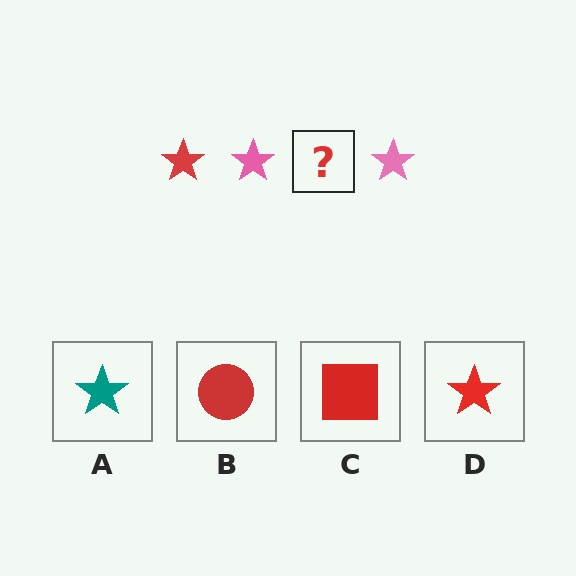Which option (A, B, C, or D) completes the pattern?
D.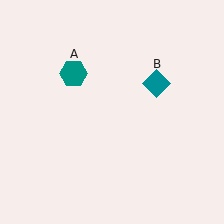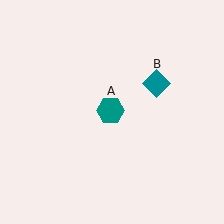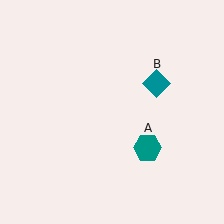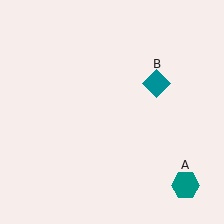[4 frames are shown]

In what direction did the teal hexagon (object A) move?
The teal hexagon (object A) moved down and to the right.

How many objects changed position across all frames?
1 object changed position: teal hexagon (object A).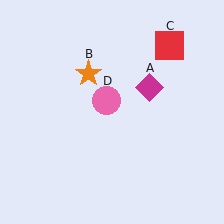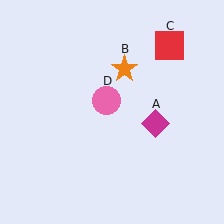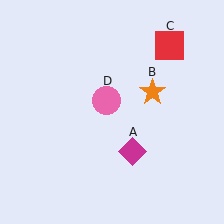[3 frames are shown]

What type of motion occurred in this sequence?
The magenta diamond (object A), orange star (object B) rotated clockwise around the center of the scene.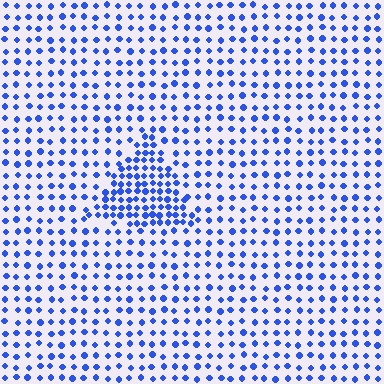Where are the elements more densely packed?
The elements are more densely packed inside the triangle boundary.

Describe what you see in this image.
The image contains small blue elements arranged at two different densities. A triangle-shaped region is visible where the elements are more densely packed than the surrounding area.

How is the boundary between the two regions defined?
The boundary is defined by a change in element density (approximately 2.1x ratio). All elements are the same color, size, and shape.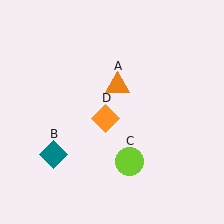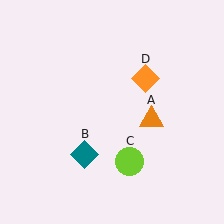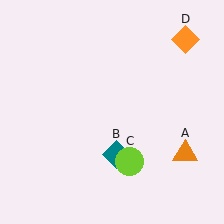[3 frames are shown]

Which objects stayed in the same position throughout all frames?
Lime circle (object C) remained stationary.